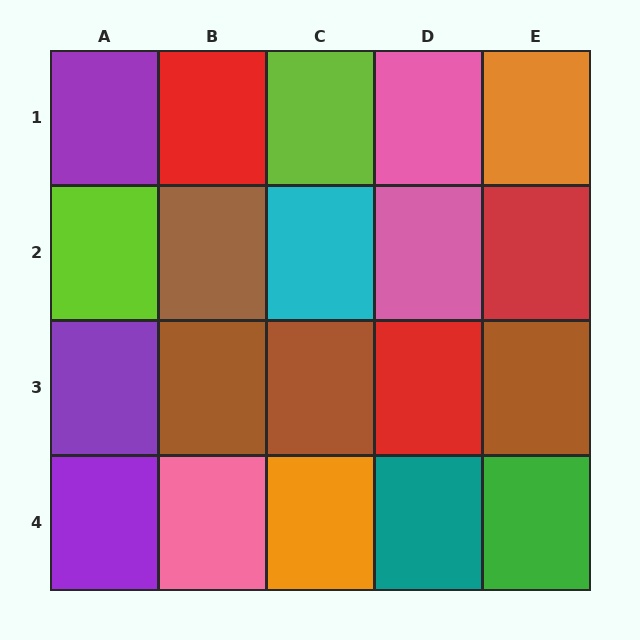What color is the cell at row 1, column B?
Red.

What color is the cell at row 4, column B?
Pink.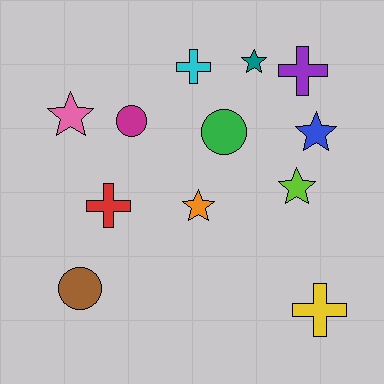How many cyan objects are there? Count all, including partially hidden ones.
There is 1 cyan object.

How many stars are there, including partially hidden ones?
There are 5 stars.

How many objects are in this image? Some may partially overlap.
There are 12 objects.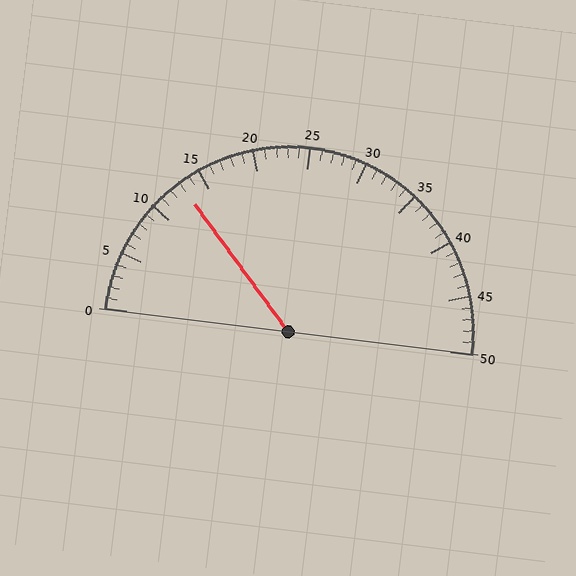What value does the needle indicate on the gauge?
The needle indicates approximately 13.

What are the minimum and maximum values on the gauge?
The gauge ranges from 0 to 50.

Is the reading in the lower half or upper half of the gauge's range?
The reading is in the lower half of the range (0 to 50).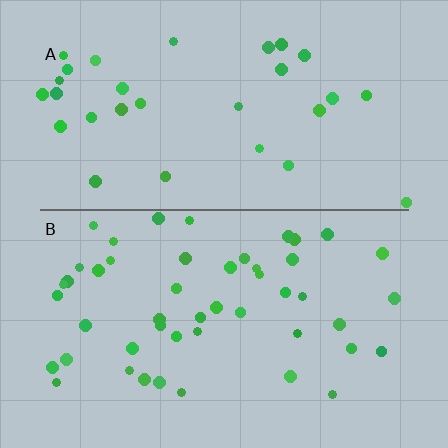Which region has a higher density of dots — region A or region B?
B (the bottom).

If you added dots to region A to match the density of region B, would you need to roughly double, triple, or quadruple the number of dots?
Approximately double.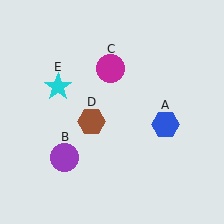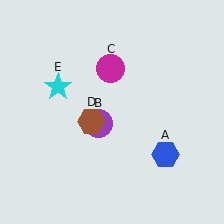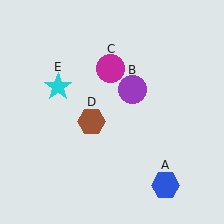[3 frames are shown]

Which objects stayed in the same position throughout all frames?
Magenta circle (object C) and brown hexagon (object D) and cyan star (object E) remained stationary.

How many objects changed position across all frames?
2 objects changed position: blue hexagon (object A), purple circle (object B).